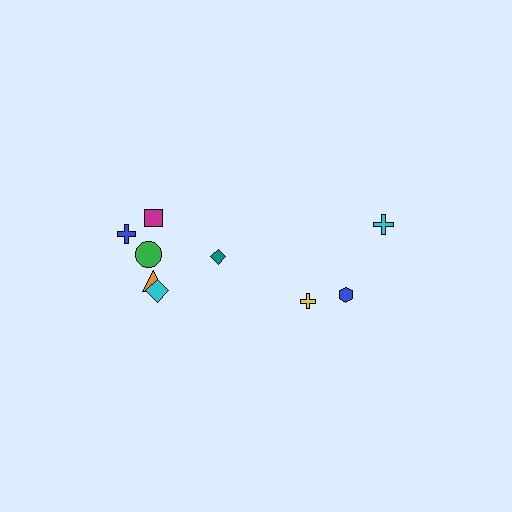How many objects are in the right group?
There are 3 objects.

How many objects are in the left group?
There are 6 objects.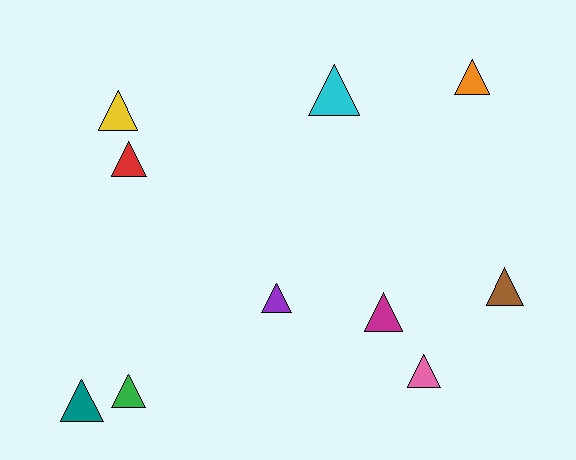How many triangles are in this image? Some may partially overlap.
There are 10 triangles.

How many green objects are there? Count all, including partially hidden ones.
There is 1 green object.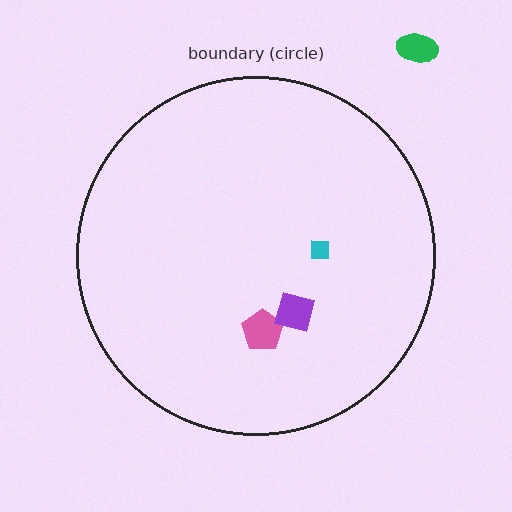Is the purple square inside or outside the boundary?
Inside.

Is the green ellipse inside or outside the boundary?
Outside.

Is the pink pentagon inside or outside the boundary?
Inside.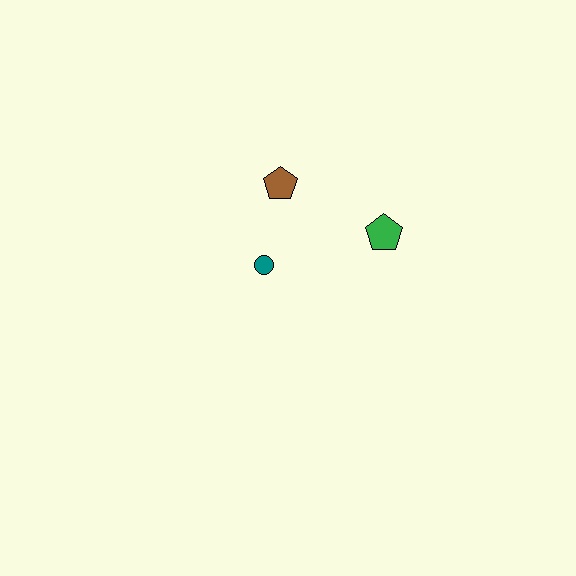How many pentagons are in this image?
There are 2 pentagons.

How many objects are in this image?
There are 3 objects.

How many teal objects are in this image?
There is 1 teal object.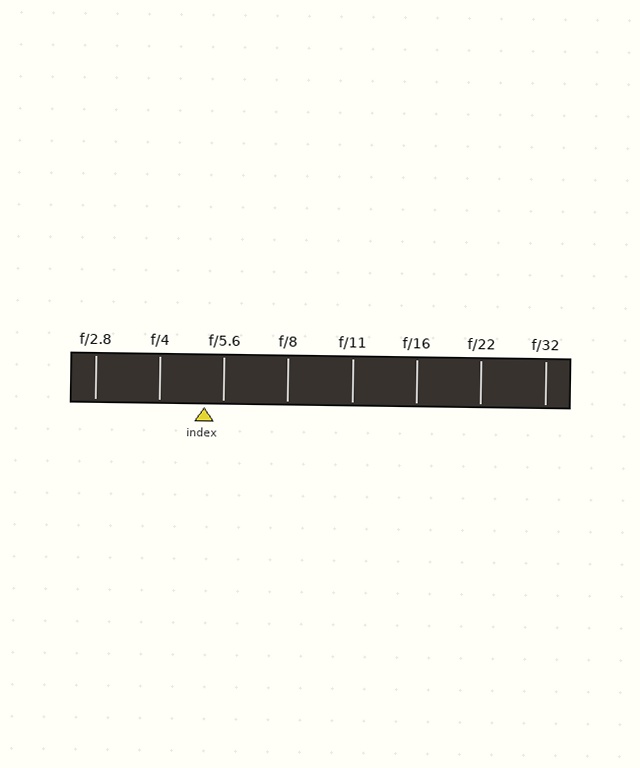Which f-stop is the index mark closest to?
The index mark is closest to f/5.6.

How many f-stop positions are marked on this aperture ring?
There are 8 f-stop positions marked.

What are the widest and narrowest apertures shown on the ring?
The widest aperture shown is f/2.8 and the narrowest is f/32.